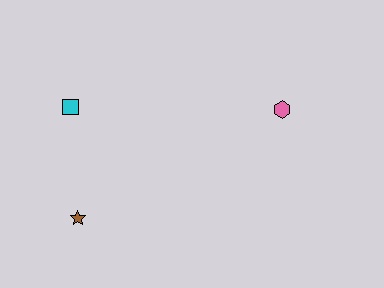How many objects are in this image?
There are 3 objects.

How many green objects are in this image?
There are no green objects.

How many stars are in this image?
There is 1 star.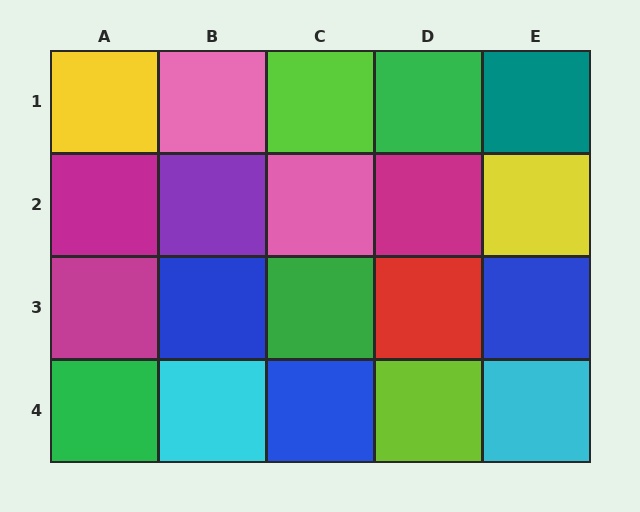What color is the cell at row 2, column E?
Yellow.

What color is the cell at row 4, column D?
Lime.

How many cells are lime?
2 cells are lime.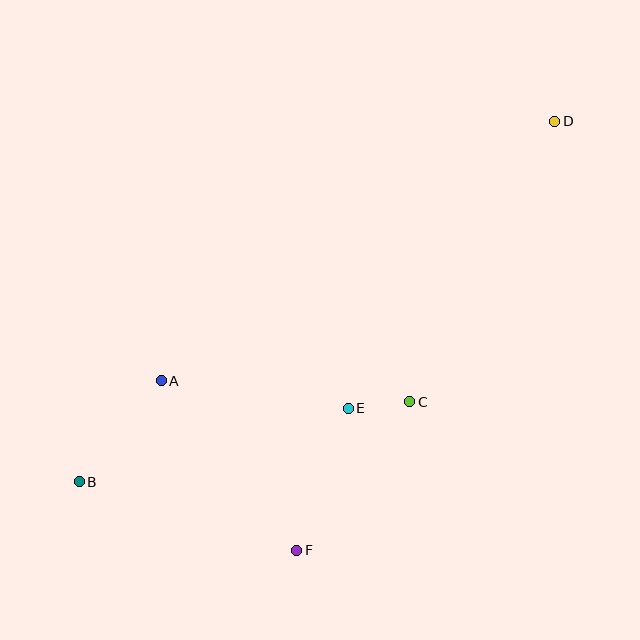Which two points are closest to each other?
Points C and E are closest to each other.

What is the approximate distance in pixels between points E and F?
The distance between E and F is approximately 151 pixels.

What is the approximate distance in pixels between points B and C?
The distance between B and C is approximately 340 pixels.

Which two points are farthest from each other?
Points B and D are farthest from each other.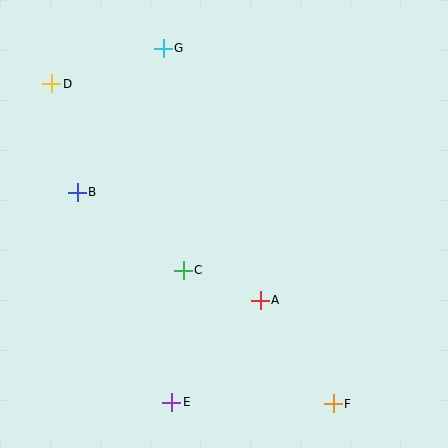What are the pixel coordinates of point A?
Point A is at (260, 300).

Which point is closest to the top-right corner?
Point G is closest to the top-right corner.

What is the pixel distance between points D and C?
The distance between D and C is 228 pixels.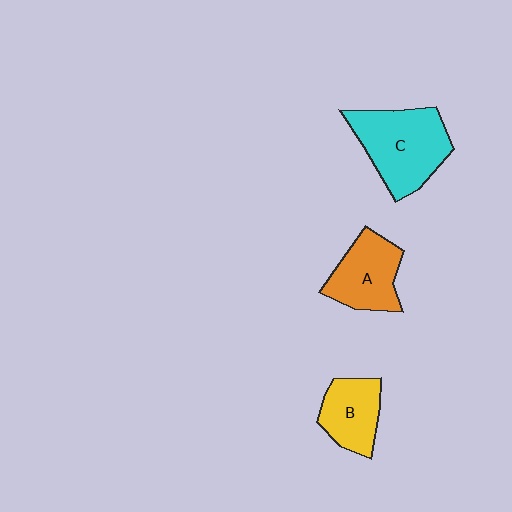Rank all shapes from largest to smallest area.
From largest to smallest: C (cyan), A (orange), B (yellow).